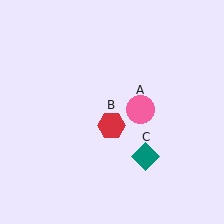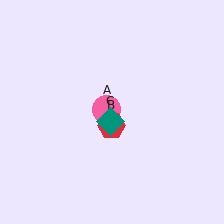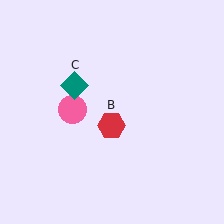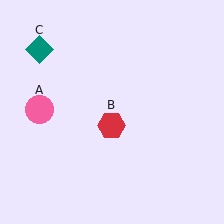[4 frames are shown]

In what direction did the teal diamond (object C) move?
The teal diamond (object C) moved up and to the left.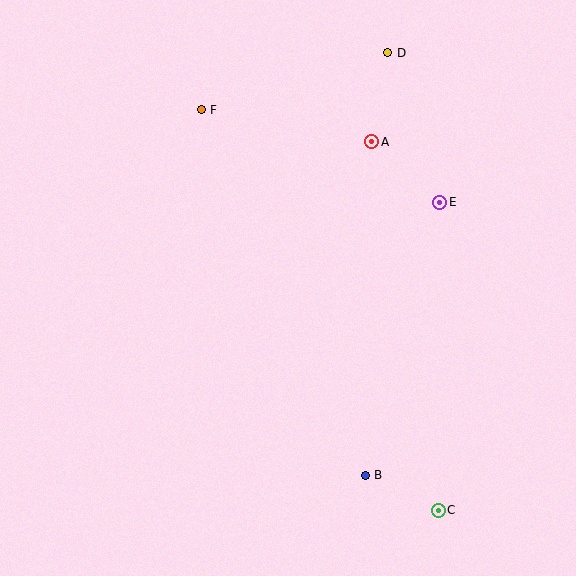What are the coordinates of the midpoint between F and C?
The midpoint between F and C is at (320, 310).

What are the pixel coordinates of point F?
Point F is at (201, 110).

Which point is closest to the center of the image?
Point A at (372, 142) is closest to the center.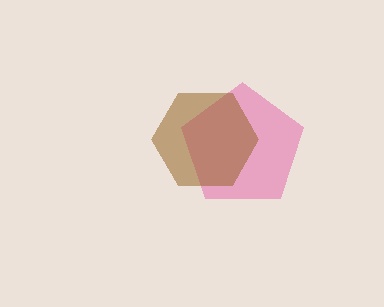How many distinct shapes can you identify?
There are 2 distinct shapes: a pink pentagon, a brown hexagon.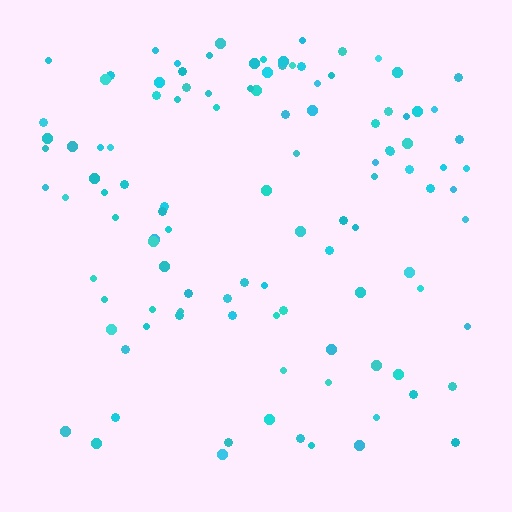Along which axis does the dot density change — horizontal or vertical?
Vertical.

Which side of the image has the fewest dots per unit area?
The bottom.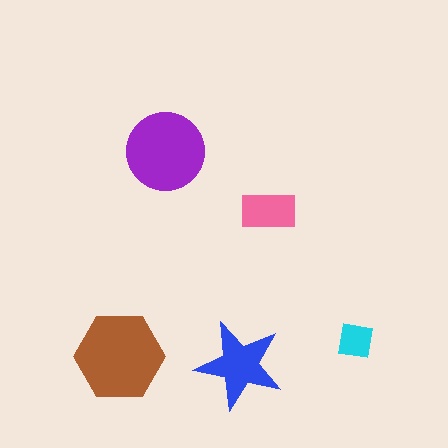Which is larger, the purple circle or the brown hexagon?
The brown hexagon.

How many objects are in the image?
There are 5 objects in the image.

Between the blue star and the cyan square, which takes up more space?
The blue star.